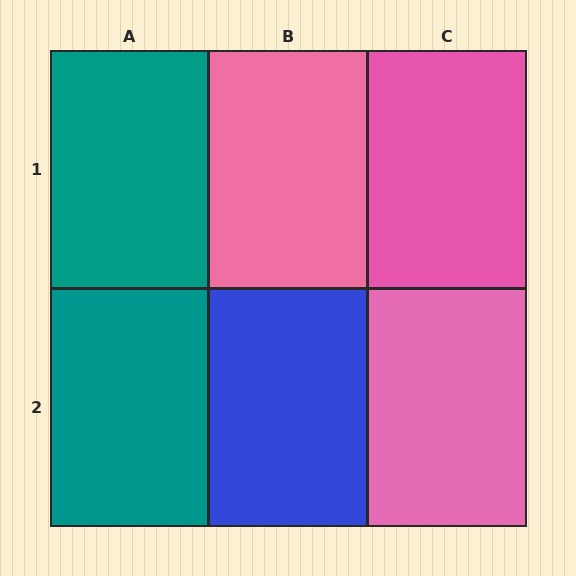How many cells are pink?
3 cells are pink.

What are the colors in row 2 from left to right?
Teal, blue, pink.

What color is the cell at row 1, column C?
Pink.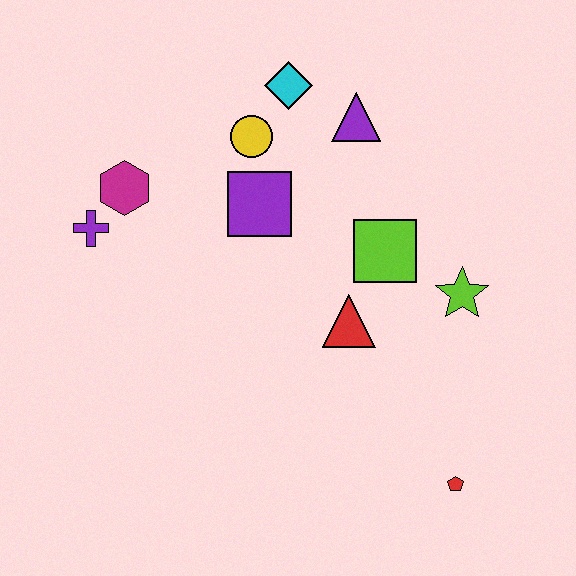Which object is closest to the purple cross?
The magenta hexagon is closest to the purple cross.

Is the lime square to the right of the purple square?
Yes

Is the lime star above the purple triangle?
No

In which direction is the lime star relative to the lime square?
The lime star is to the right of the lime square.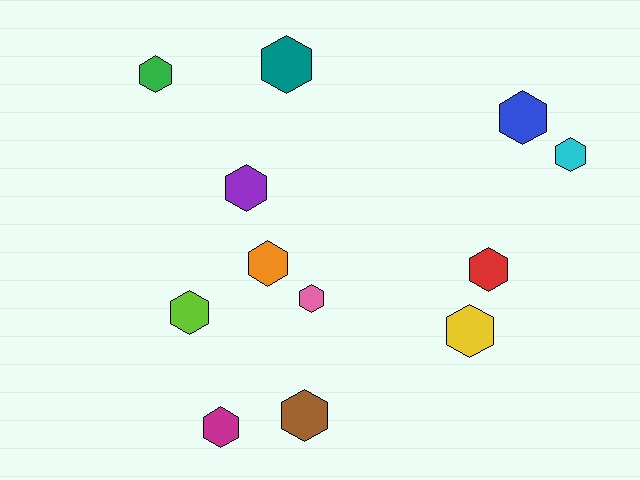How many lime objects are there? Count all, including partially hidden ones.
There is 1 lime object.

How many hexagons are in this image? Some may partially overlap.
There are 12 hexagons.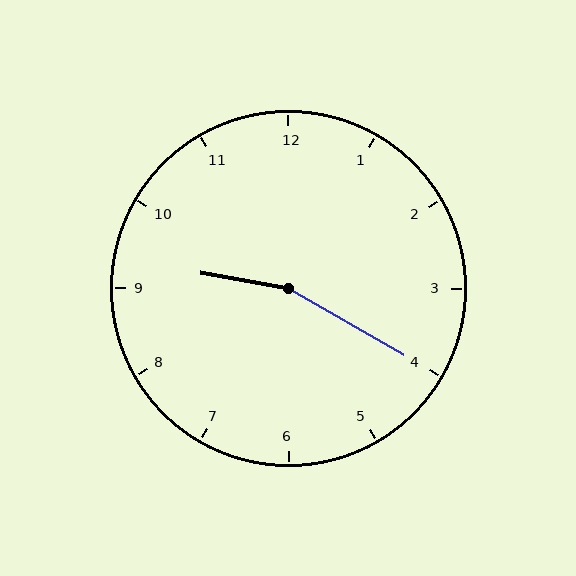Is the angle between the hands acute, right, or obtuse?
It is obtuse.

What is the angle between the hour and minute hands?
Approximately 160 degrees.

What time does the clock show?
9:20.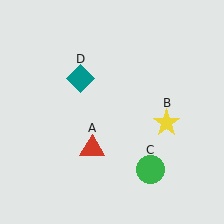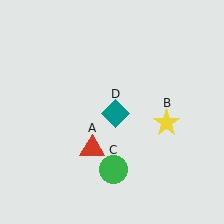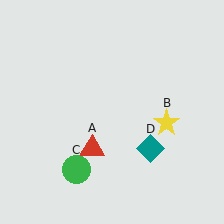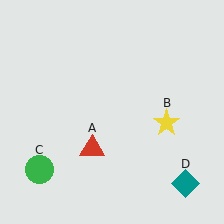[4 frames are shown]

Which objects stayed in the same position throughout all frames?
Red triangle (object A) and yellow star (object B) remained stationary.